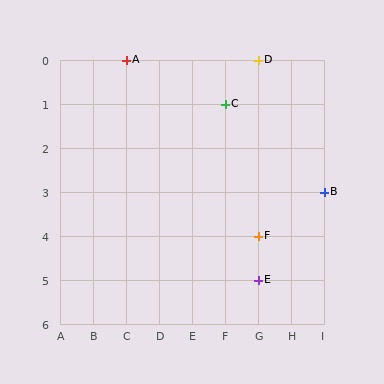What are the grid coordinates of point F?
Point F is at grid coordinates (G, 4).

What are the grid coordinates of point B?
Point B is at grid coordinates (I, 3).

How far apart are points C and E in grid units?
Points C and E are 1 column and 4 rows apart (about 4.1 grid units diagonally).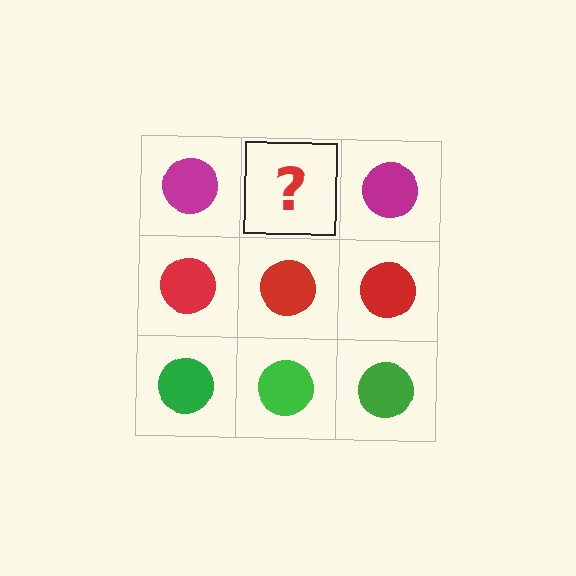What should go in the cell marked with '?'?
The missing cell should contain a magenta circle.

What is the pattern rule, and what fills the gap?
The rule is that each row has a consistent color. The gap should be filled with a magenta circle.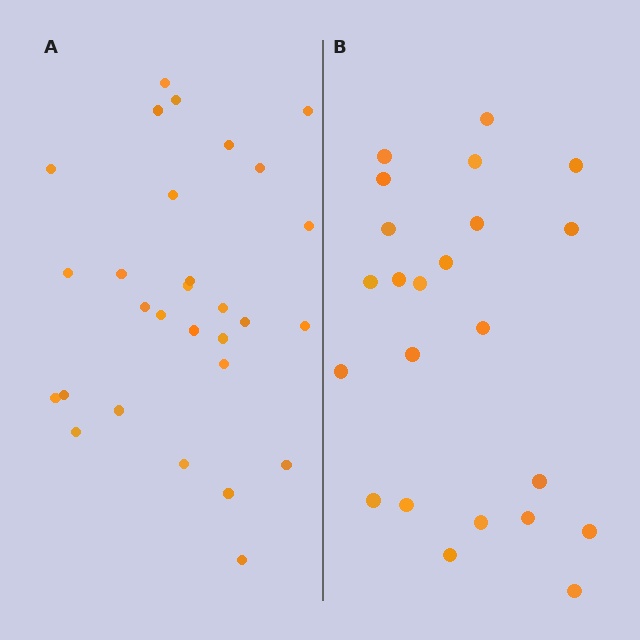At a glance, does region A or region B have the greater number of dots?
Region A (the left region) has more dots.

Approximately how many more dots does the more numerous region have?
Region A has about 6 more dots than region B.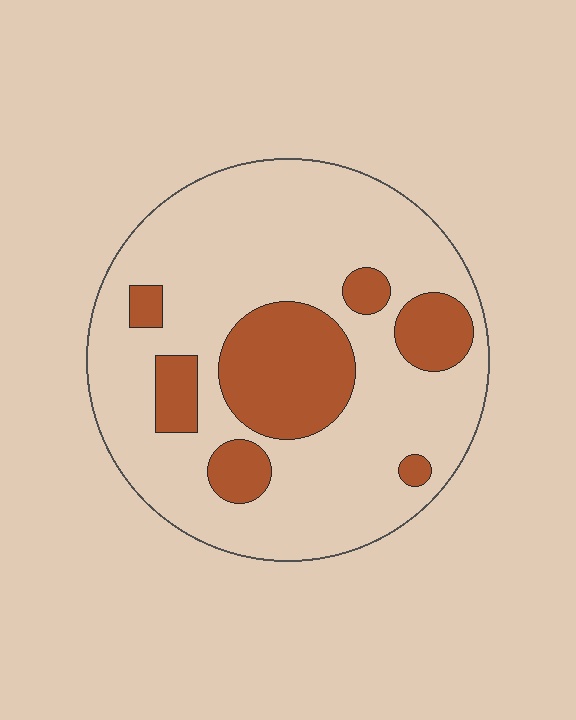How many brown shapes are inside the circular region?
7.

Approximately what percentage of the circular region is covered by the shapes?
Approximately 25%.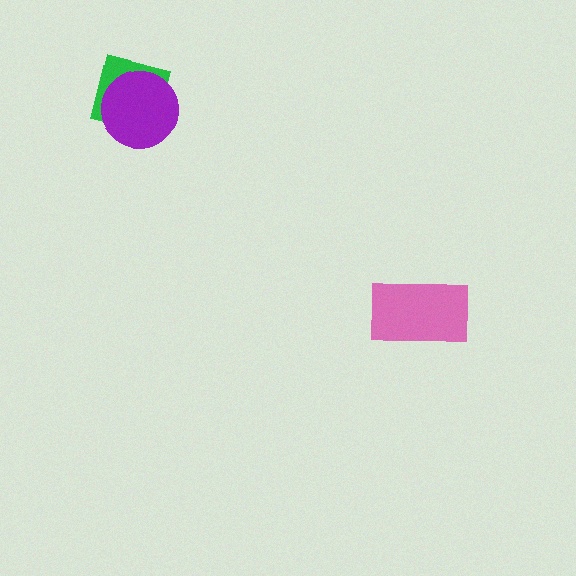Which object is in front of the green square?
The purple circle is in front of the green square.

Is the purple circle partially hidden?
No, no other shape covers it.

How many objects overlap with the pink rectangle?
0 objects overlap with the pink rectangle.